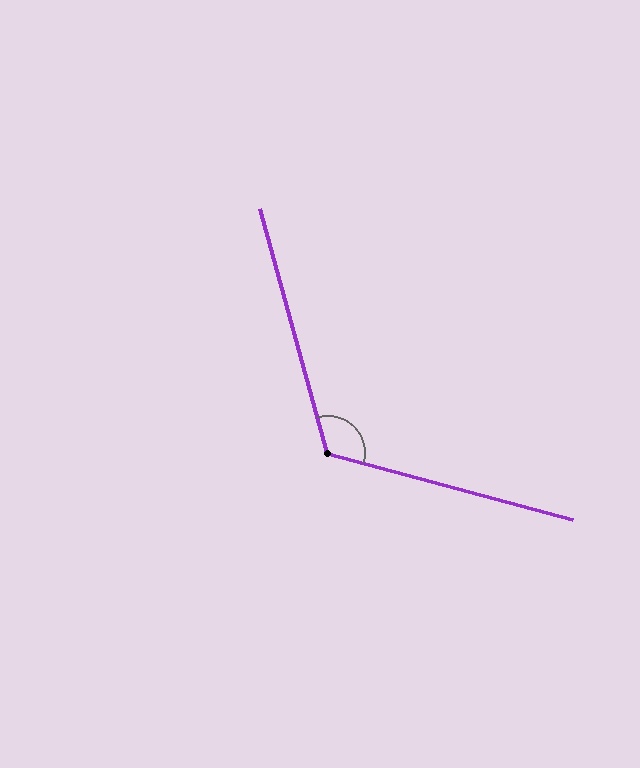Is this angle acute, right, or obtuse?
It is obtuse.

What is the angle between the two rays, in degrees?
Approximately 120 degrees.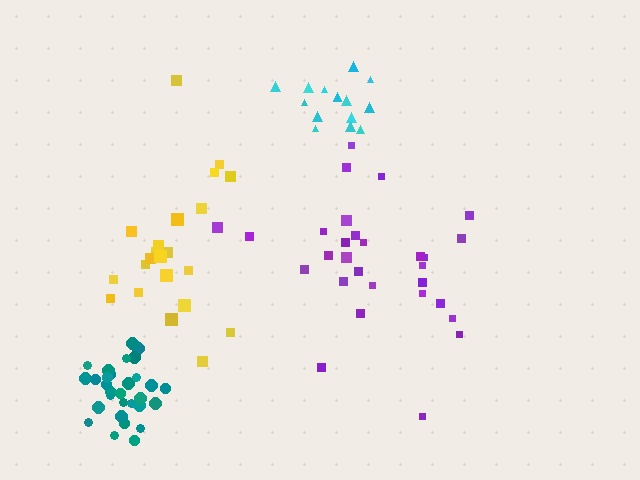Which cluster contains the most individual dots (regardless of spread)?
Teal (31).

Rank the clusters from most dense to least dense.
teal, cyan, yellow, purple.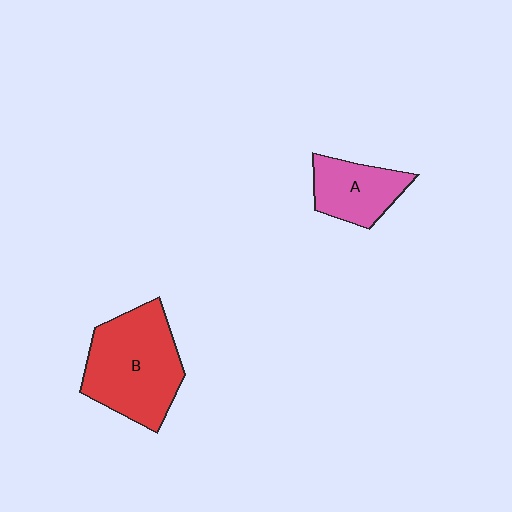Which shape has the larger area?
Shape B (red).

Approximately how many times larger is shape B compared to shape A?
Approximately 1.8 times.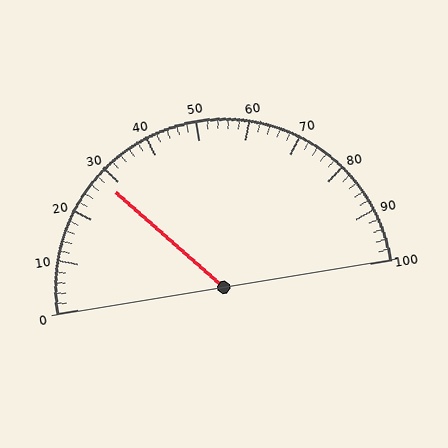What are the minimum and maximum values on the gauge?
The gauge ranges from 0 to 100.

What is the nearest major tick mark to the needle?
The nearest major tick mark is 30.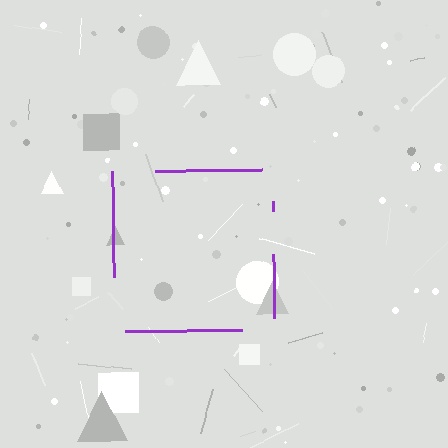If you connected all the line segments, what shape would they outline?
They would outline a square.